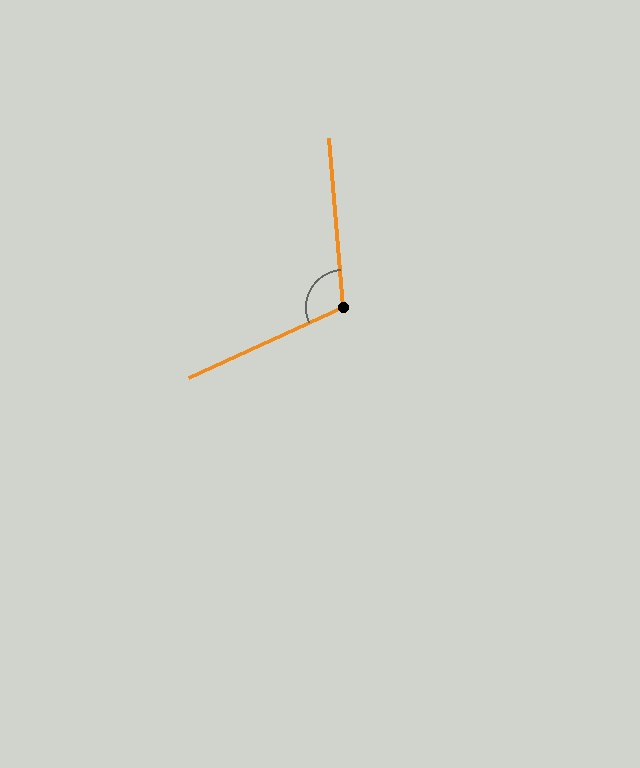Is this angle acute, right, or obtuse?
It is obtuse.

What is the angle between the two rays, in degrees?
Approximately 110 degrees.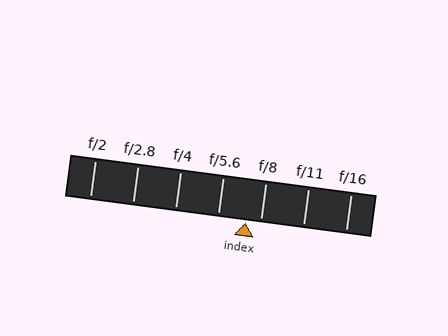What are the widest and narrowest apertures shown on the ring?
The widest aperture shown is f/2 and the narrowest is f/16.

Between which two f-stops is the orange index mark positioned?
The index mark is between f/5.6 and f/8.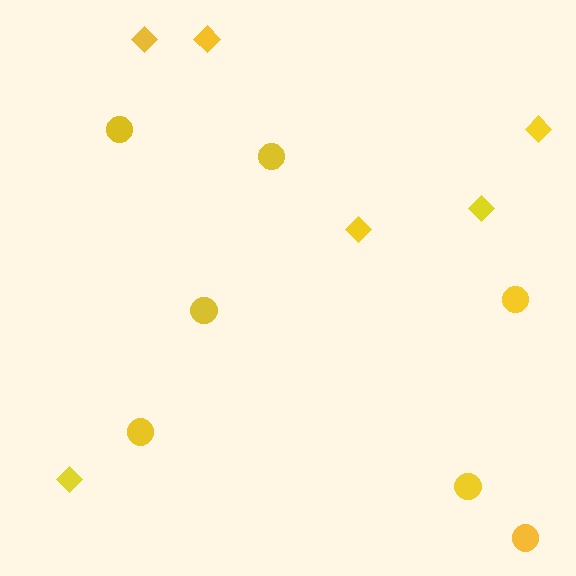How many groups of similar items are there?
There are 2 groups: one group of diamonds (6) and one group of circles (7).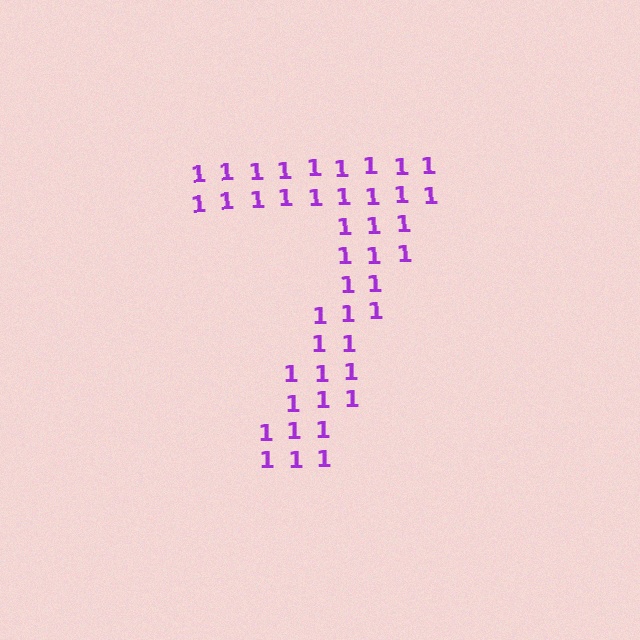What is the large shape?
The large shape is the digit 7.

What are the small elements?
The small elements are digit 1's.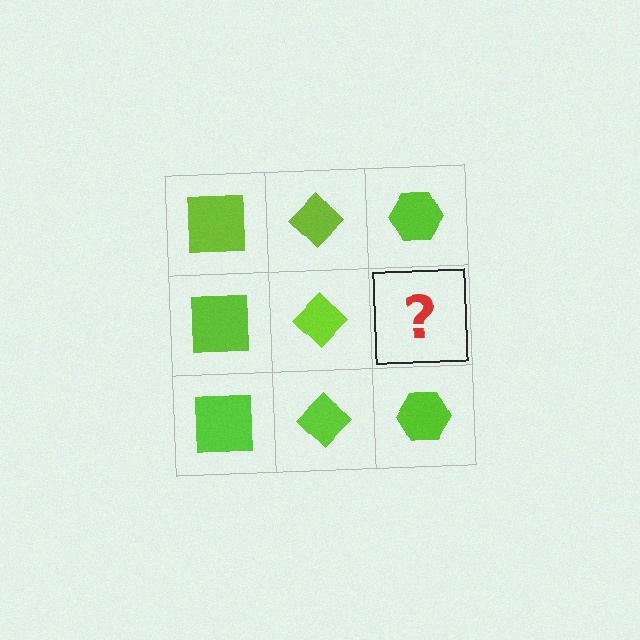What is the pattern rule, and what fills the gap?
The rule is that each column has a consistent shape. The gap should be filled with a lime hexagon.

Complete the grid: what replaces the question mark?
The question mark should be replaced with a lime hexagon.